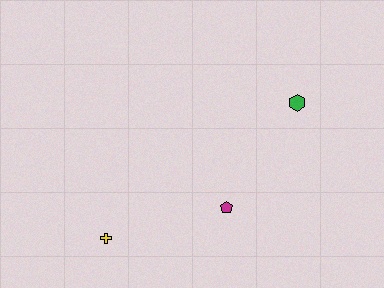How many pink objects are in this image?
There are no pink objects.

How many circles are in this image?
There are no circles.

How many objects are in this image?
There are 3 objects.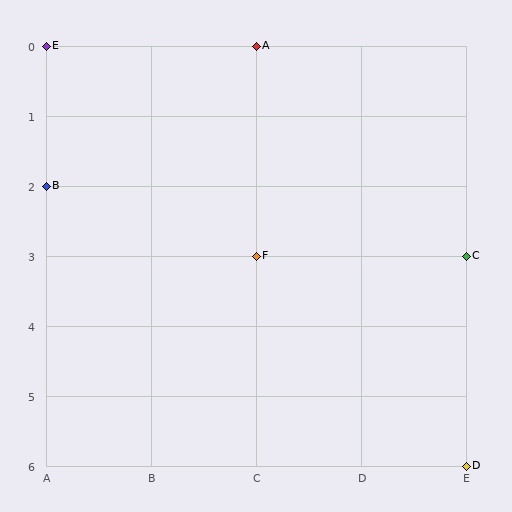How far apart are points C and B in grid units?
Points C and B are 4 columns and 1 row apart (about 4.1 grid units diagonally).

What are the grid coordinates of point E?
Point E is at grid coordinates (A, 0).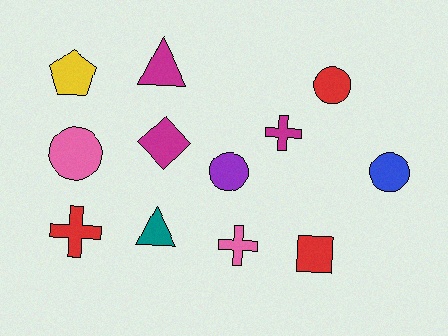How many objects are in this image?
There are 12 objects.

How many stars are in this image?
There are no stars.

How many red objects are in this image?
There are 3 red objects.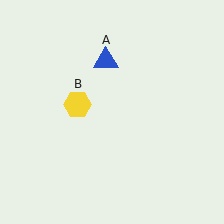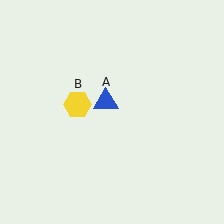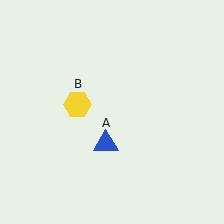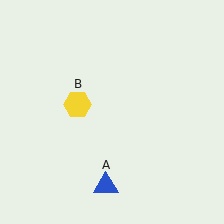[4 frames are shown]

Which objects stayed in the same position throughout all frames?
Yellow hexagon (object B) remained stationary.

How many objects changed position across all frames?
1 object changed position: blue triangle (object A).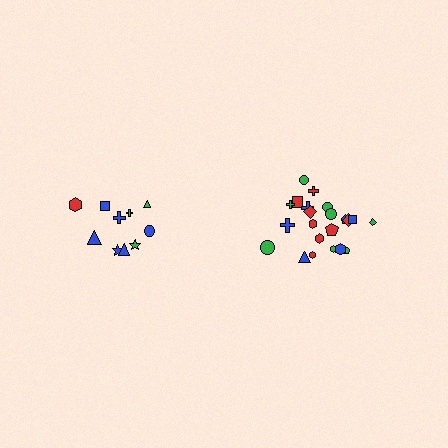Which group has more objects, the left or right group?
The right group.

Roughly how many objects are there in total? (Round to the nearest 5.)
Roughly 30 objects in total.